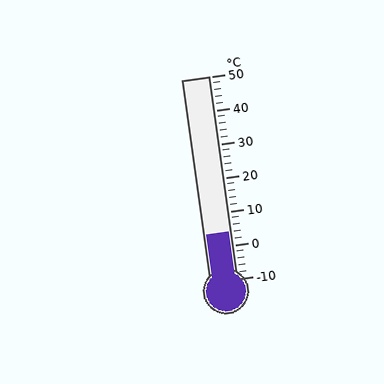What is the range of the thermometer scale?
The thermometer scale ranges from -10°C to 50°C.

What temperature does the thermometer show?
The thermometer shows approximately 4°C.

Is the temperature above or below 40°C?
The temperature is below 40°C.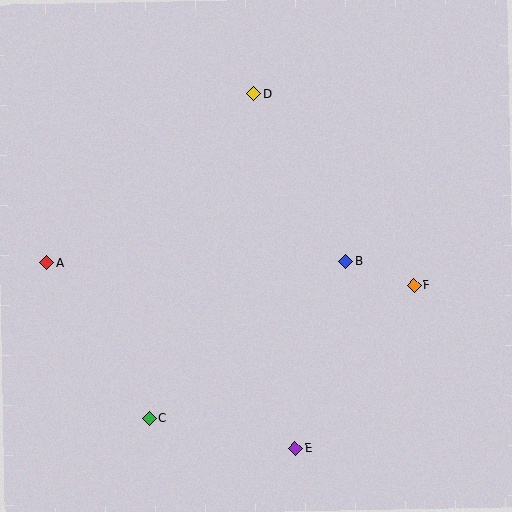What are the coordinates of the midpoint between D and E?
The midpoint between D and E is at (274, 271).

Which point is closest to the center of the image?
Point B at (346, 262) is closest to the center.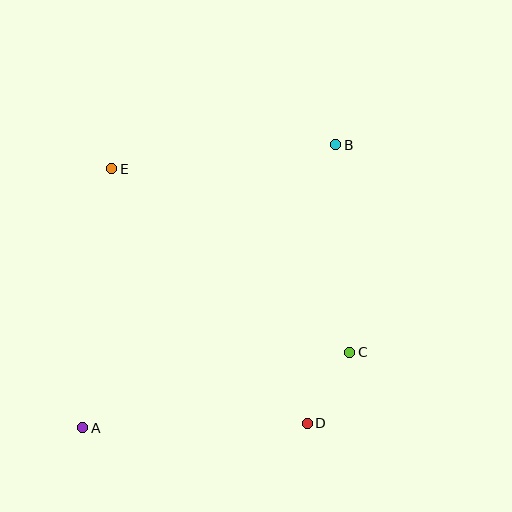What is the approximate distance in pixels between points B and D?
The distance between B and D is approximately 280 pixels.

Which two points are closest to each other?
Points C and D are closest to each other.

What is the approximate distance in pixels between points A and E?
The distance between A and E is approximately 261 pixels.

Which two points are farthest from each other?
Points A and B are farthest from each other.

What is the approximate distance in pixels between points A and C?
The distance between A and C is approximately 278 pixels.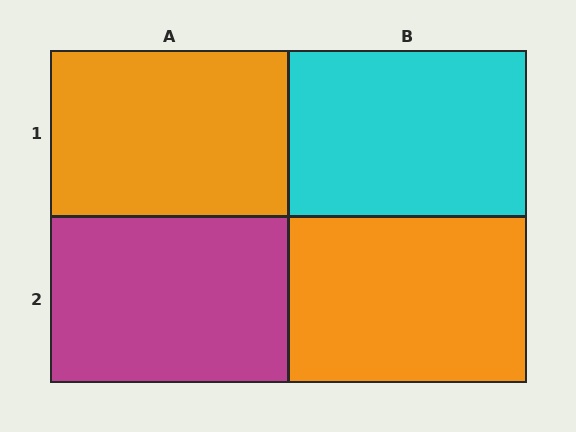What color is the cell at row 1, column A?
Orange.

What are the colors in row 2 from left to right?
Magenta, orange.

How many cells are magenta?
1 cell is magenta.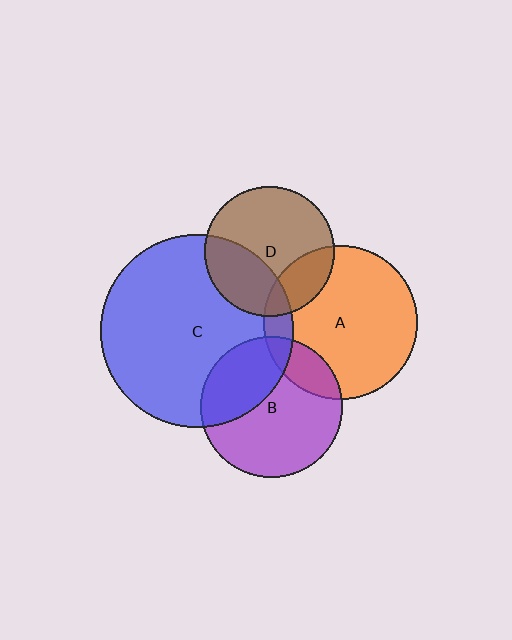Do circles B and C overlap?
Yes.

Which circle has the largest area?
Circle C (blue).